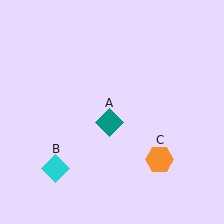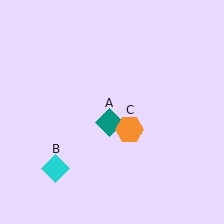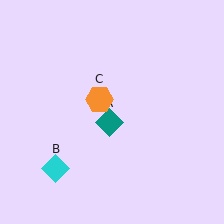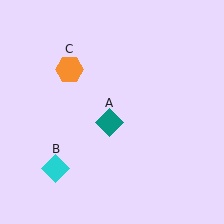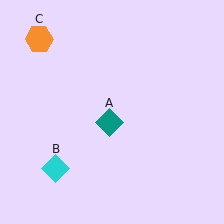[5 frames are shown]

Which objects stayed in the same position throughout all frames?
Teal diamond (object A) and cyan diamond (object B) remained stationary.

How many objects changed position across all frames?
1 object changed position: orange hexagon (object C).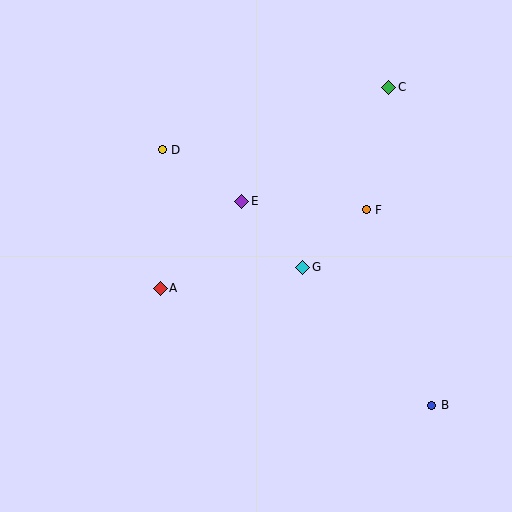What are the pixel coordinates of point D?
Point D is at (162, 150).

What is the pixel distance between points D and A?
The distance between D and A is 138 pixels.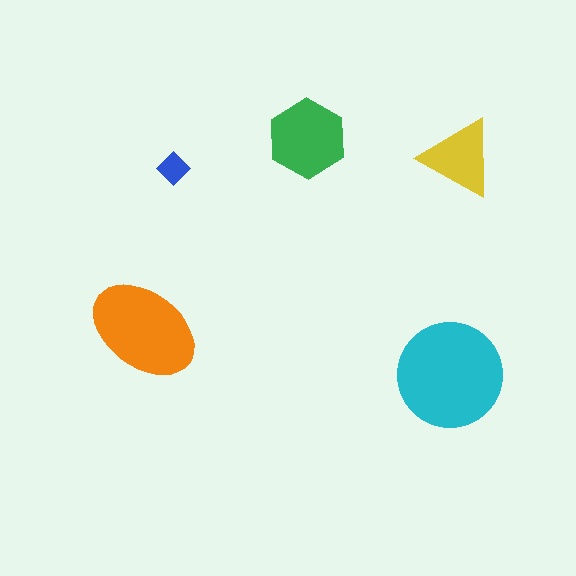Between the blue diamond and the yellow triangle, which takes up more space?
The yellow triangle.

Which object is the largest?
The cyan circle.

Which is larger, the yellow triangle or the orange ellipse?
The orange ellipse.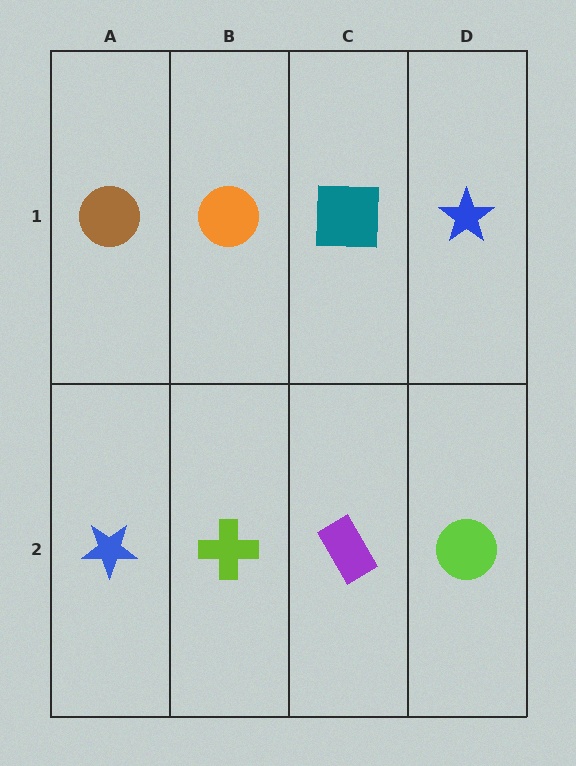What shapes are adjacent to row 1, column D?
A lime circle (row 2, column D), a teal square (row 1, column C).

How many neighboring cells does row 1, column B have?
3.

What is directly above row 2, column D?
A blue star.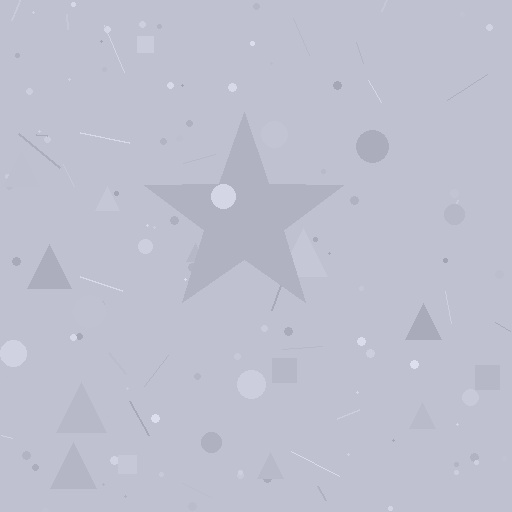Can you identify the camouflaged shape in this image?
The camouflaged shape is a star.